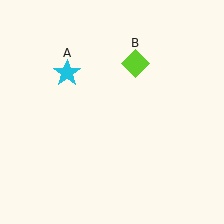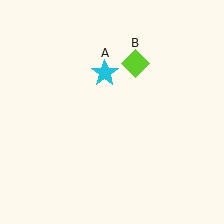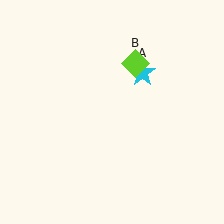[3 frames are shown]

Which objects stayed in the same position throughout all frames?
Lime diamond (object B) remained stationary.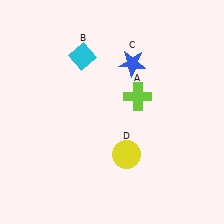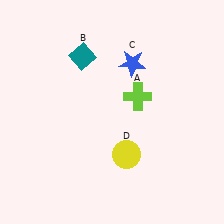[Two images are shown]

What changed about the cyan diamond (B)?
In Image 1, B is cyan. In Image 2, it changed to teal.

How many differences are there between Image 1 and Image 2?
There is 1 difference between the two images.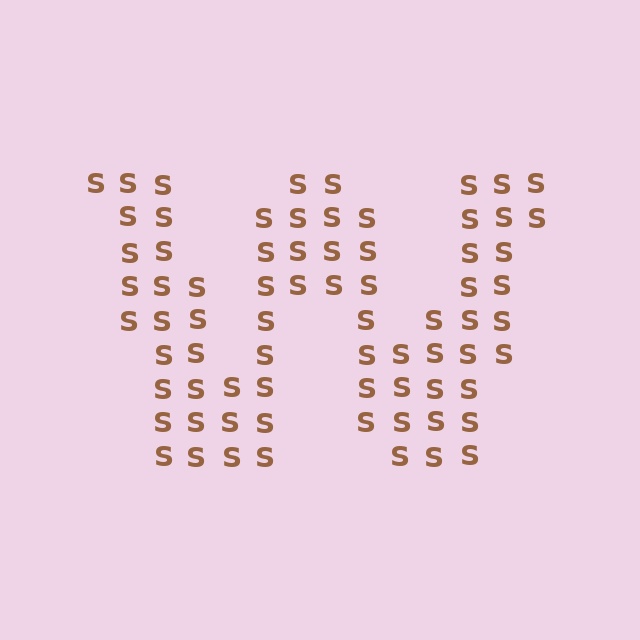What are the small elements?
The small elements are letter S's.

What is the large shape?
The large shape is the letter W.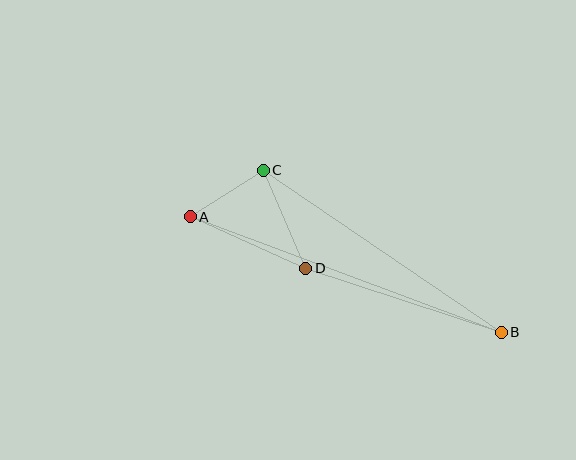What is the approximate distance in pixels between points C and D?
The distance between C and D is approximately 107 pixels.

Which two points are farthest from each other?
Points A and B are farthest from each other.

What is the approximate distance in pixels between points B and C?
The distance between B and C is approximately 288 pixels.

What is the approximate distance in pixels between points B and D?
The distance between B and D is approximately 205 pixels.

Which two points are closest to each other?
Points A and C are closest to each other.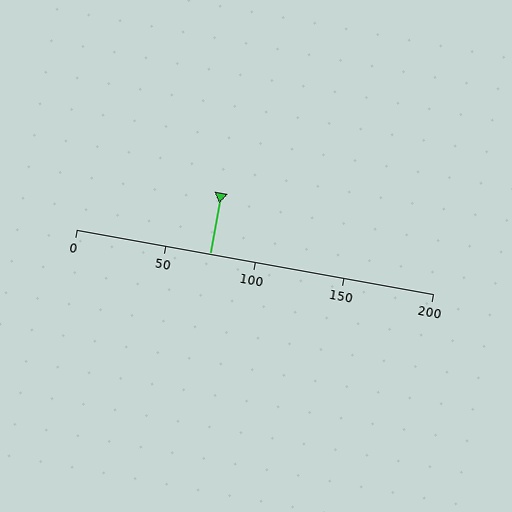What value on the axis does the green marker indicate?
The marker indicates approximately 75.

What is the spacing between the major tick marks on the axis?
The major ticks are spaced 50 apart.